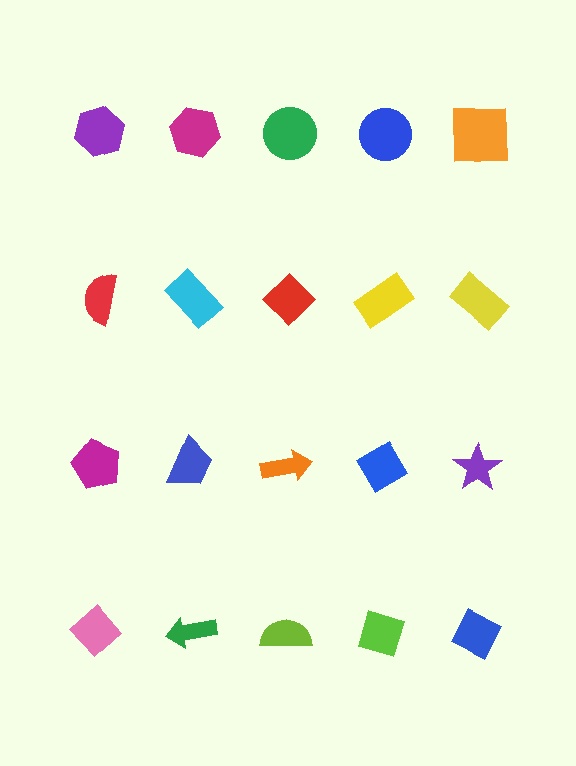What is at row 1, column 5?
An orange square.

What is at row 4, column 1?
A pink diamond.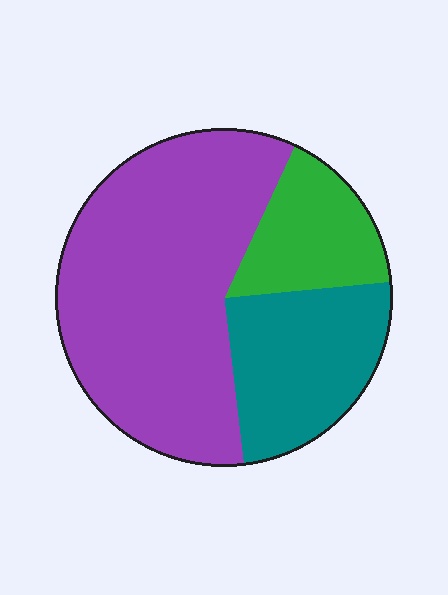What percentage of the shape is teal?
Teal covers 24% of the shape.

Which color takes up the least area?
Green, at roughly 15%.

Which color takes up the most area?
Purple, at roughly 60%.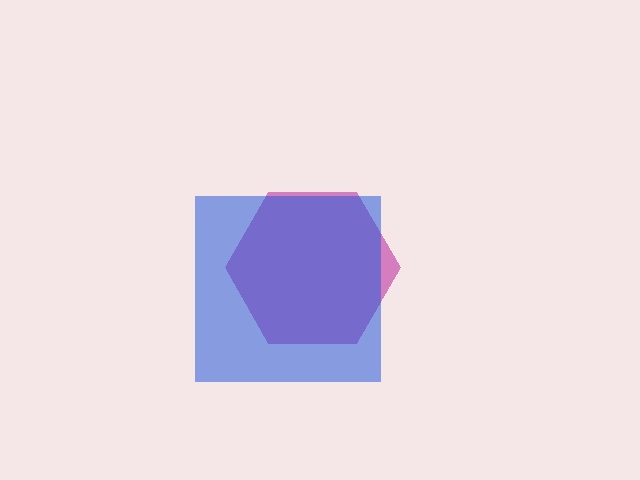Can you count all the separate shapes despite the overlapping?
Yes, there are 2 separate shapes.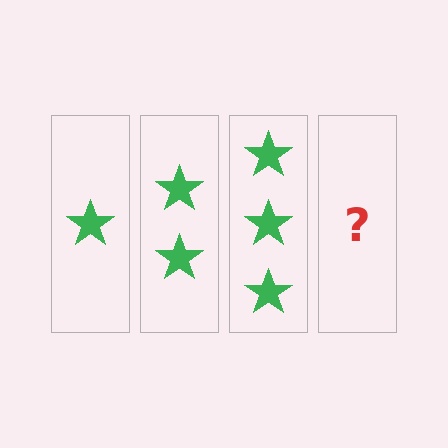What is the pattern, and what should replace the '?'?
The pattern is that each step adds one more star. The '?' should be 4 stars.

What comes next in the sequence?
The next element should be 4 stars.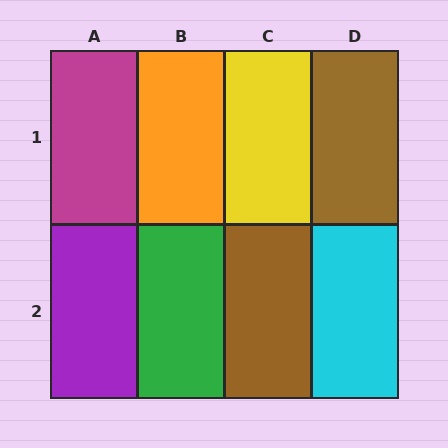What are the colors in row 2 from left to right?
Purple, green, brown, cyan.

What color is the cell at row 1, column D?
Brown.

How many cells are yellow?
1 cell is yellow.